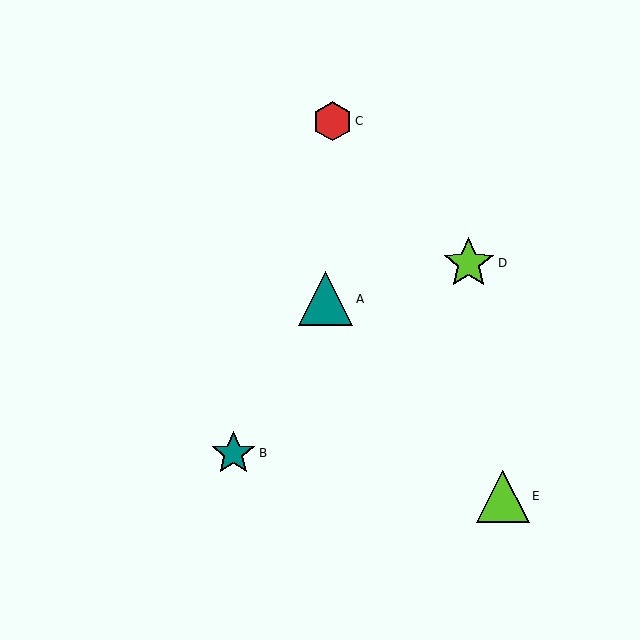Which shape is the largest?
The teal triangle (labeled A) is the largest.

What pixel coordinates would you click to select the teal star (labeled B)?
Click at (233, 453) to select the teal star B.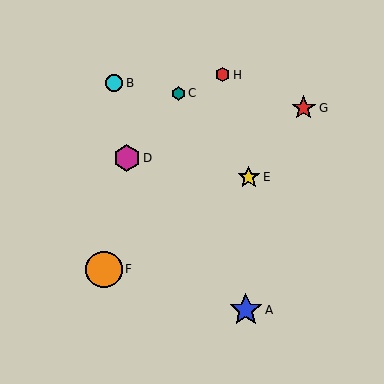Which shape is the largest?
The orange circle (labeled F) is the largest.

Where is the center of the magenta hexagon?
The center of the magenta hexagon is at (127, 158).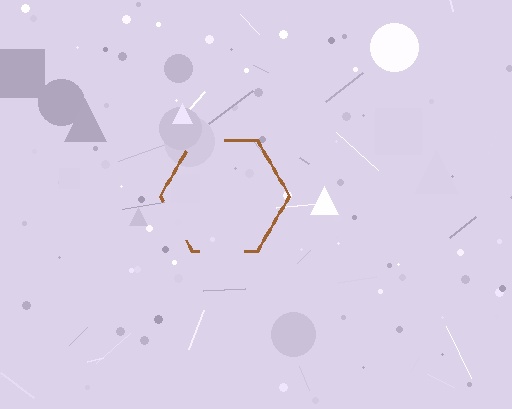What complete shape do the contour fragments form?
The contour fragments form a hexagon.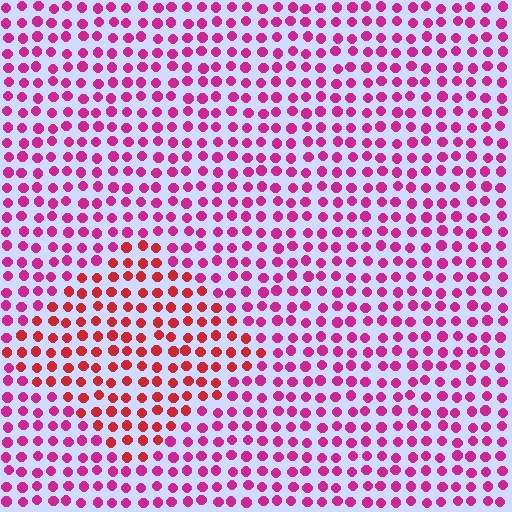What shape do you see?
I see a diamond.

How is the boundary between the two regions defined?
The boundary is defined purely by a slight shift in hue (about 36 degrees). Spacing, size, and orientation are identical on both sides.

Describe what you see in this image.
The image is filled with small magenta elements in a uniform arrangement. A diamond-shaped region is visible where the elements are tinted to a slightly different hue, forming a subtle color boundary.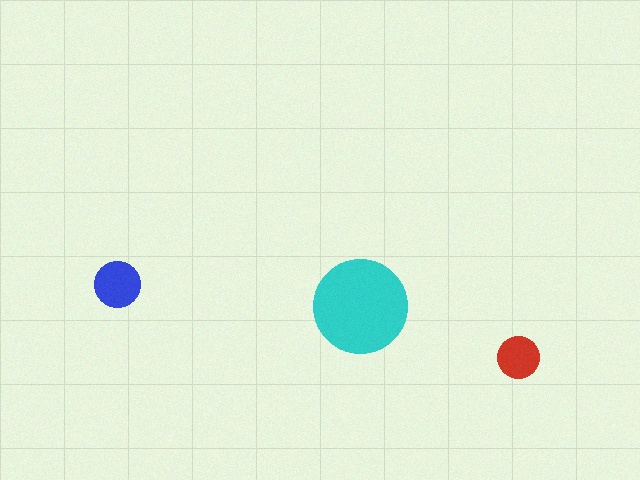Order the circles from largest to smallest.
the cyan one, the blue one, the red one.